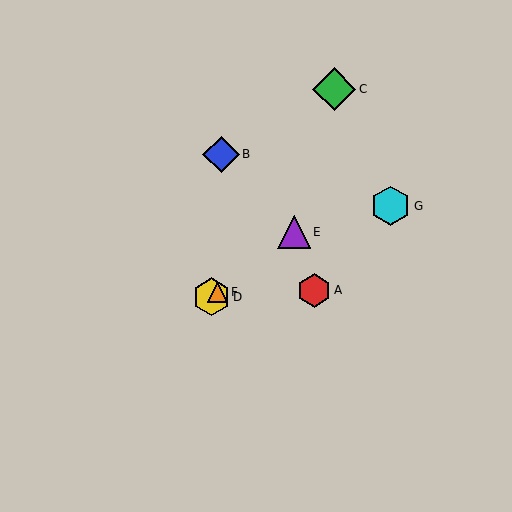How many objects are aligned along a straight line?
3 objects (D, E, F) are aligned along a straight line.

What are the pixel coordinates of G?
Object G is at (391, 206).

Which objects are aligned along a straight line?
Objects D, E, F are aligned along a straight line.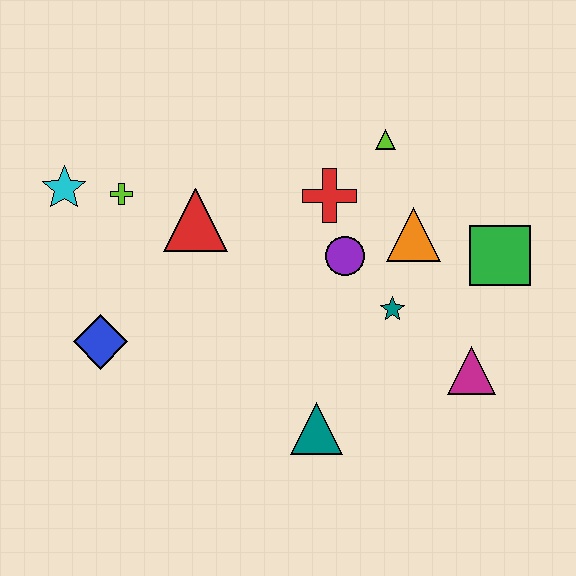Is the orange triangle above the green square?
Yes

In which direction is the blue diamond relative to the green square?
The blue diamond is to the left of the green square.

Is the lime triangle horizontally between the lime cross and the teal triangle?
No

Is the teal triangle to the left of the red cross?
Yes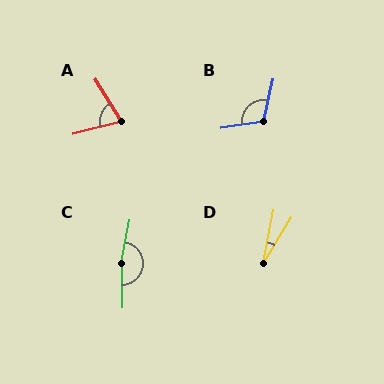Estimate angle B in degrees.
Approximately 111 degrees.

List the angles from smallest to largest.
D (20°), A (73°), B (111°), C (169°).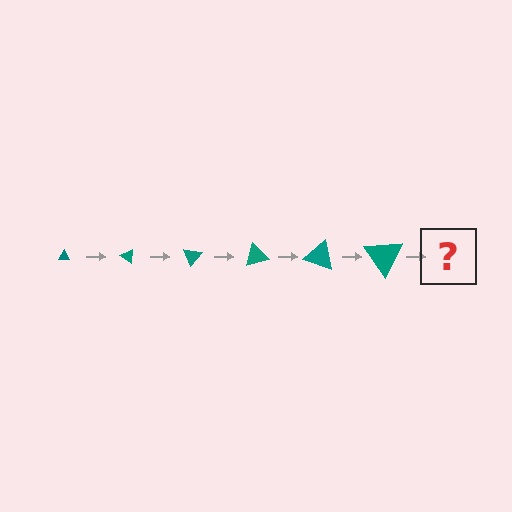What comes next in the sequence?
The next element should be a triangle, larger than the previous one and rotated 210 degrees from the start.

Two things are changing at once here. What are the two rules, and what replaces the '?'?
The two rules are that the triangle grows larger each step and it rotates 35 degrees each step. The '?' should be a triangle, larger than the previous one and rotated 210 degrees from the start.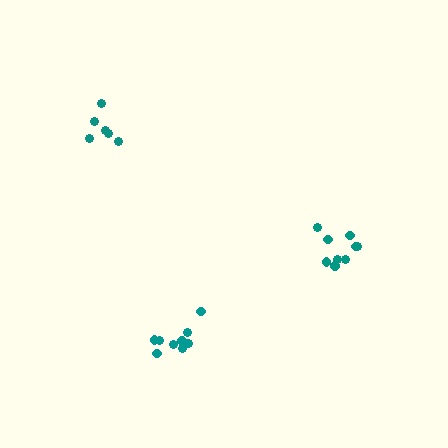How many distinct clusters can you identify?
There are 3 distinct clusters.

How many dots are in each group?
Group 1: 9 dots, Group 2: 9 dots, Group 3: 6 dots (24 total).